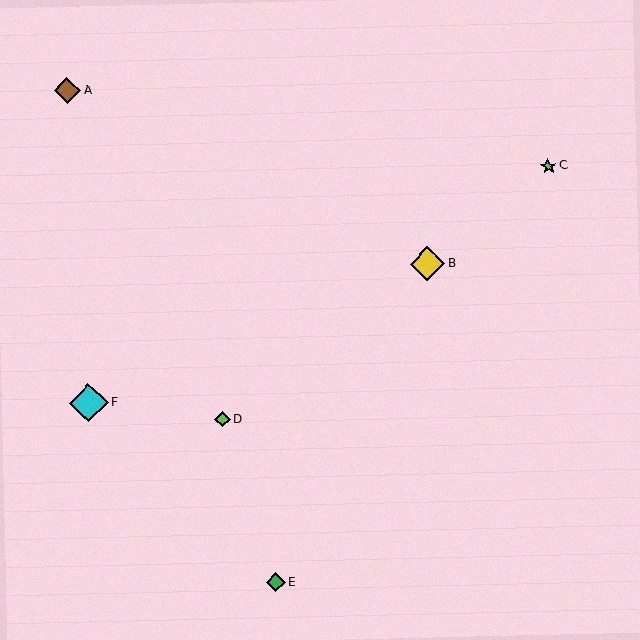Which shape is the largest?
The cyan diamond (labeled F) is the largest.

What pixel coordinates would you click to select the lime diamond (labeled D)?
Click at (223, 419) to select the lime diamond D.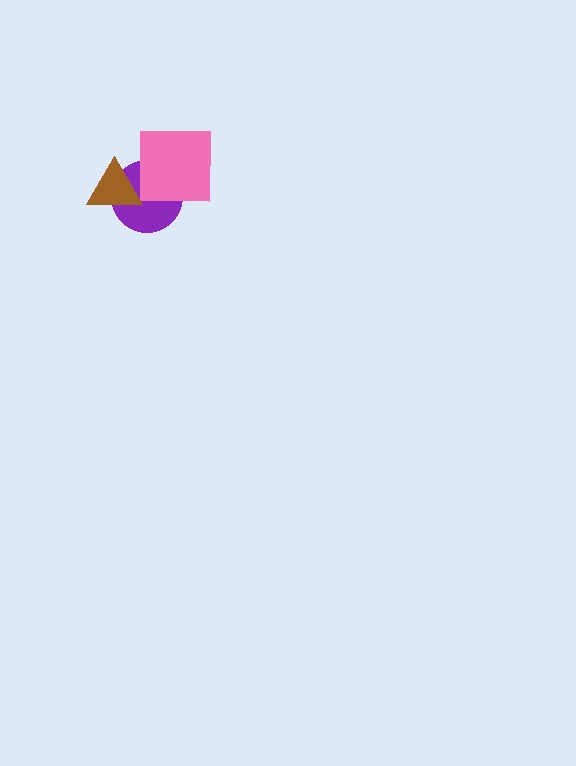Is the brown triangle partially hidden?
No, no other shape covers it.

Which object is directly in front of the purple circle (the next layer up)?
The pink square is directly in front of the purple circle.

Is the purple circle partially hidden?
Yes, it is partially covered by another shape.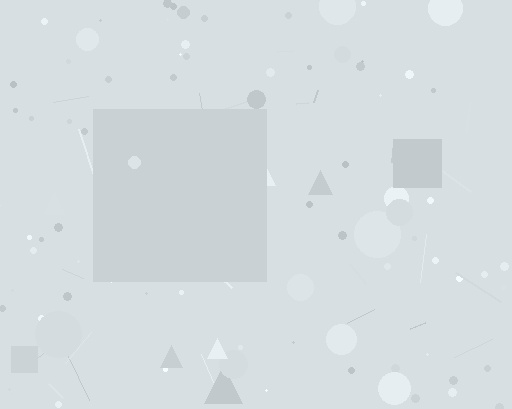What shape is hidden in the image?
A square is hidden in the image.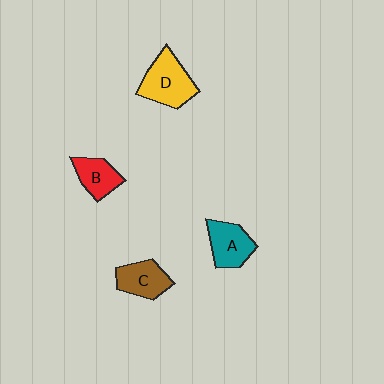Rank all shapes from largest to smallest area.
From largest to smallest: D (yellow), A (teal), C (brown), B (red).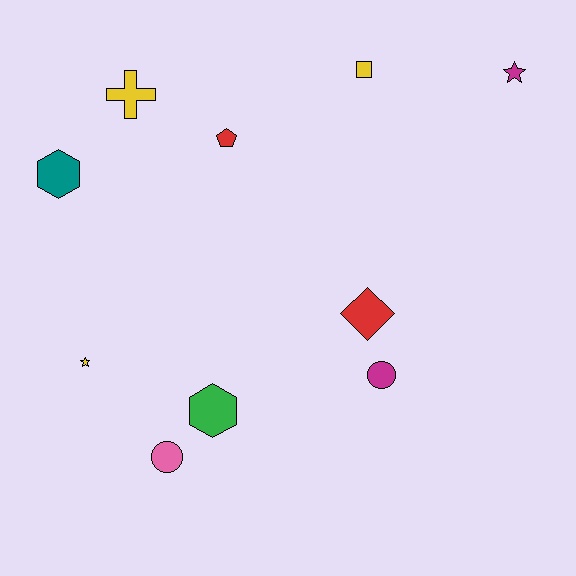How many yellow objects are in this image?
There are 3 yellow objects.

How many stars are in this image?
There are 2 stars.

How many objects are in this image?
There are 10 objects.